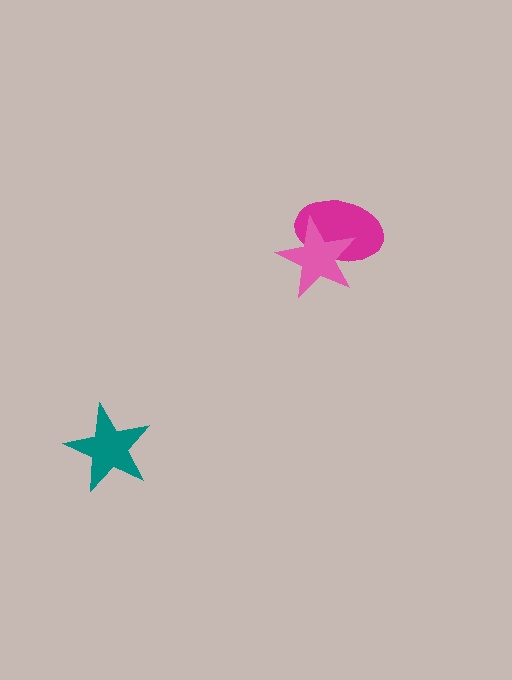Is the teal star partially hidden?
No, no other shape covers it.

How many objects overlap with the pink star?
1 object overlaps with the pink star.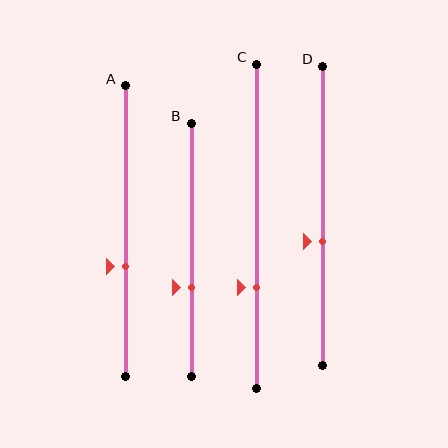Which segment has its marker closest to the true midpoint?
Segment D has its marker closest to the true midpoint.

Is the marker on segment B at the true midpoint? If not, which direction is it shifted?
No, the marker on segment B is shifted downward by about 15% of the segment length.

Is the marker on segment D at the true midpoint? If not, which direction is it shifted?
No, the marker on segment D is shifted downward by about 8% of the segment length.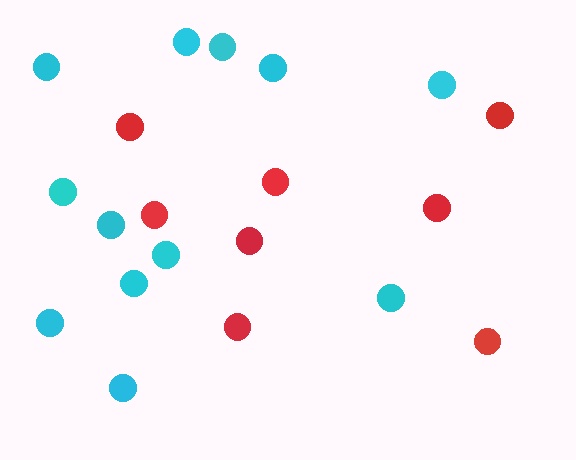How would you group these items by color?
There are 2 groups: one group of cyan circles (12) and one group of red circles (8).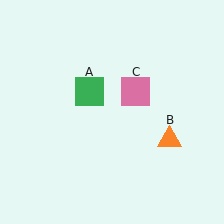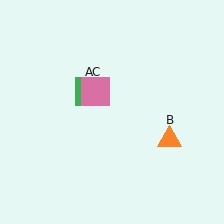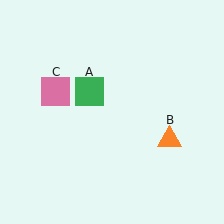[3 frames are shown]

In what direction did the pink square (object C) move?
The pink square (object C) moved left.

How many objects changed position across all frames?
1 object changed position: pink square (object C).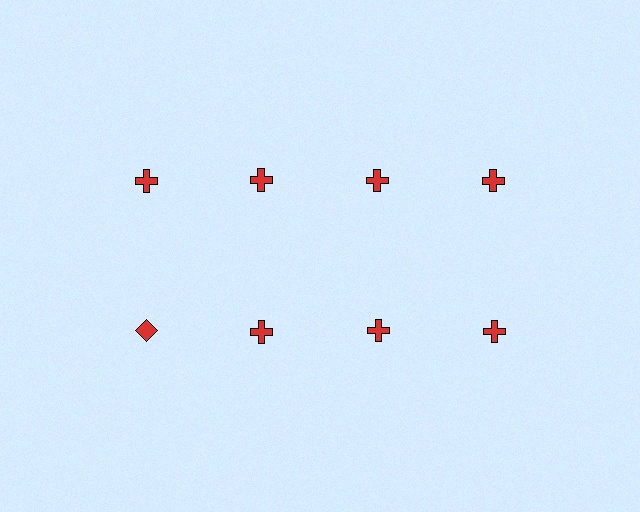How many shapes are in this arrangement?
There are 8 shapes arranged in a grid pattern.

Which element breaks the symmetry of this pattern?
The red diamond in the second row, leftmost column breaks the symmetry. All other shapes are red crosses.